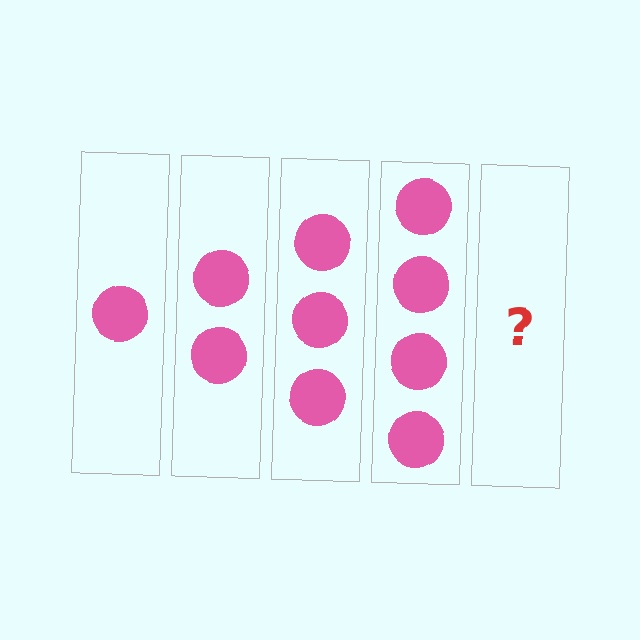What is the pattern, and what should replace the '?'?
The pattern is that each step adds one more circle. The '?' should be 5 circles.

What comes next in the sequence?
The next element should be 5 circles.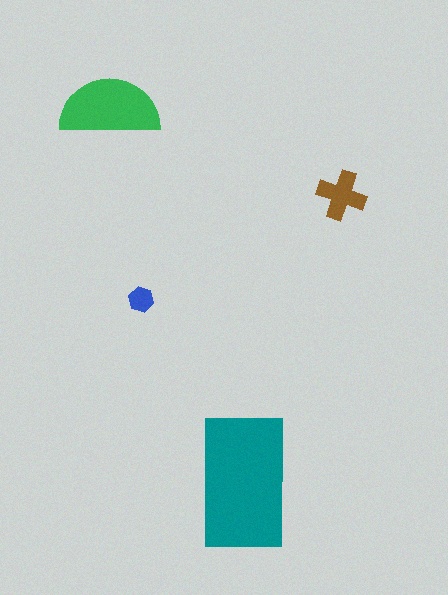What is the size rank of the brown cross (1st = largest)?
3rd.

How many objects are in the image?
There are 4 objects in the image.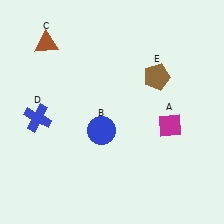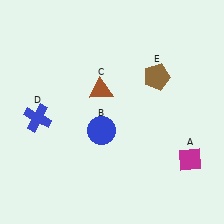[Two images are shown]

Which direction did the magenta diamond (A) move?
The magenta diamond (A) moved down.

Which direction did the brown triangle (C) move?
The brown triangle (C) moved right.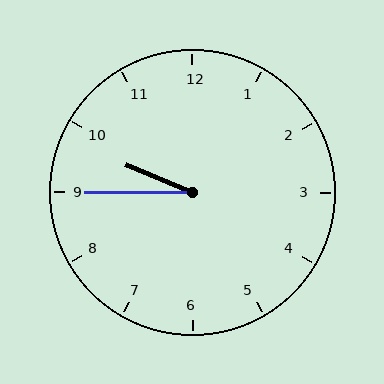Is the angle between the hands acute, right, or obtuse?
It is acute.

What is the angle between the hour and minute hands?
Approximately 22 degrees.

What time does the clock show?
9:45.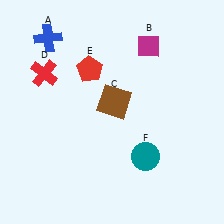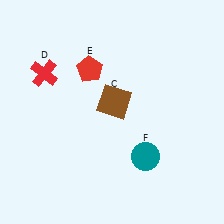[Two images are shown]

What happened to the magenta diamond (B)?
The magenta diamond (B) was removed in Image 2. It was in the top-right area of Image 1.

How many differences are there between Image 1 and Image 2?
There are 2 differences between the two images.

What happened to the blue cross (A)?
The blue cross (A) was removed in Image 2. It was in the top-left area of Image 1.